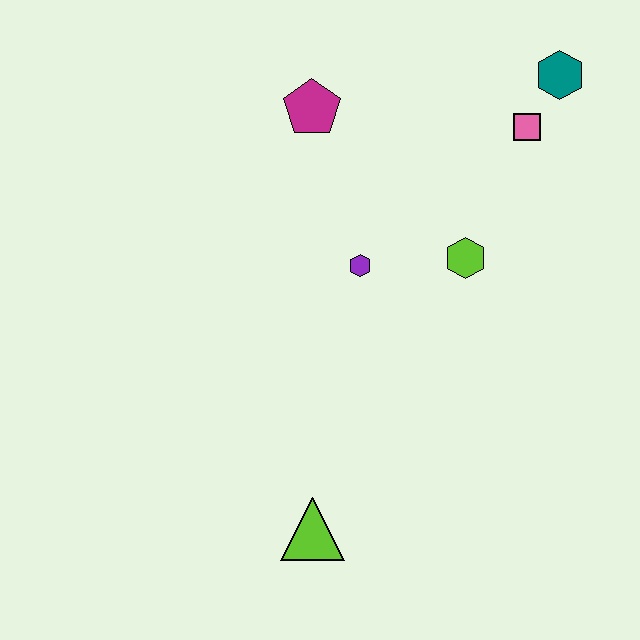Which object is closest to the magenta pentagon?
The purple hexagon is closest to the magenta pentagon.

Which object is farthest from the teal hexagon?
The lime triangle is farthest from the teal hexagon.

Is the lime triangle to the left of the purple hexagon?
Yes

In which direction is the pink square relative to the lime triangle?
The pink square is above the lime triangle.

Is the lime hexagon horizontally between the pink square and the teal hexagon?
No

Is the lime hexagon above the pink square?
No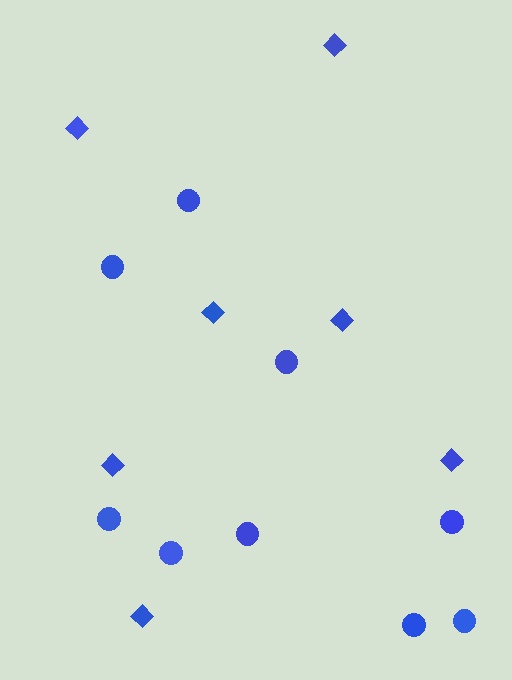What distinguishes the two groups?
There are 2 groups: one group of circles (9) and one group of diamonds (7).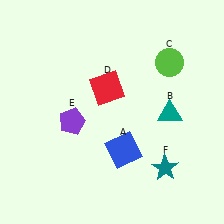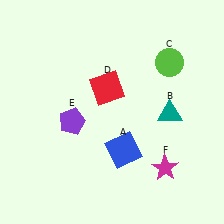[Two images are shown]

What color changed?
The star (F) changed from teal in Image 1 to magenta in Image 2.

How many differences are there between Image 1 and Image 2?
There is 1 difference between the two images.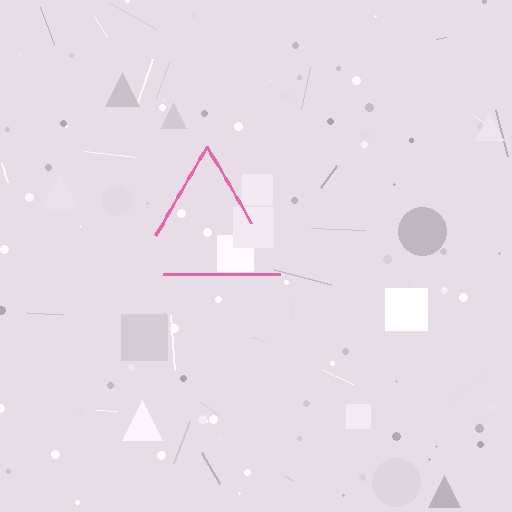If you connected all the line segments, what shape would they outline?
They would outline a triangle.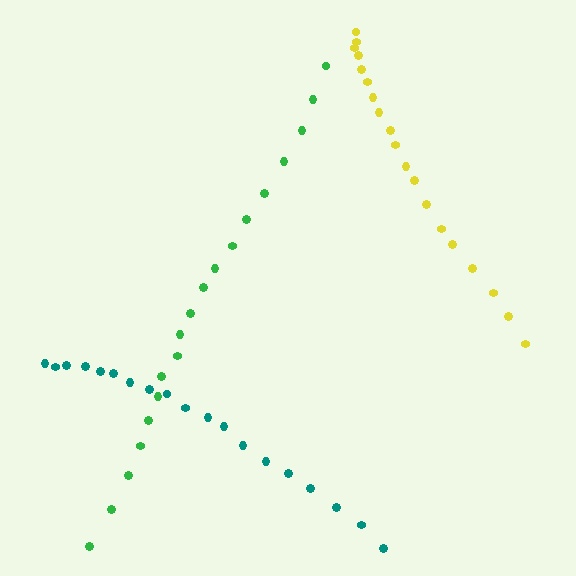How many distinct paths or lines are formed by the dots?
There are 3 distinct paths.